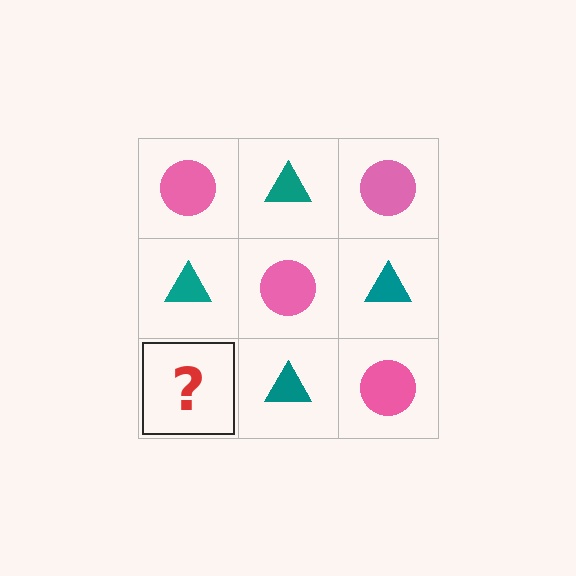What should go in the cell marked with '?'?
The missing cell should contain a pink circle.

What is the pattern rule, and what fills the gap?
The rule is that it alternates pink circle and teal triangle in a checkerboard pattern. The gap should be filled with a pink circle.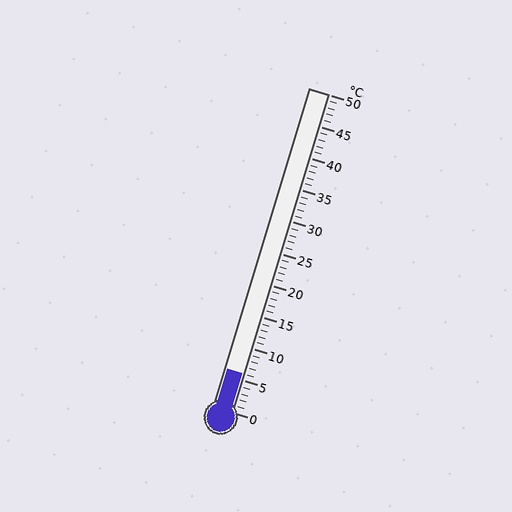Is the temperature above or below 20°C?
The temperature is below 20°C.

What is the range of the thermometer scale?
The thermometer scale ranges from 0°C to 50°C.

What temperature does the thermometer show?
The thermometer shows approximately 6°C.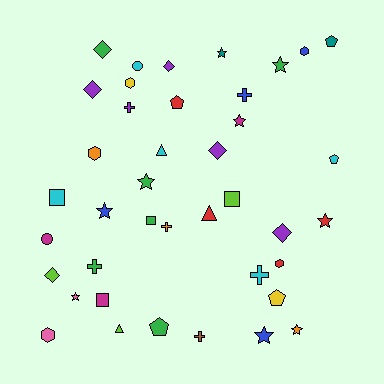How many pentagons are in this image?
There are 5 pentagons.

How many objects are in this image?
There are 40 objects.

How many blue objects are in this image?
There are 4 blue objects.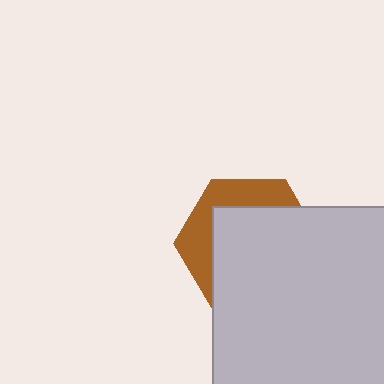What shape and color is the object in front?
The object in front is a light gray square.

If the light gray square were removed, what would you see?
You would see the complete brown hexagon.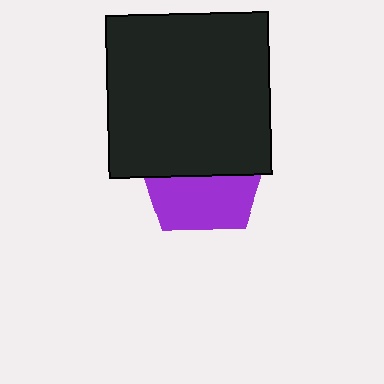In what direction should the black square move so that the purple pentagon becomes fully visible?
The black square should move up. That is the shortest direction to clear the overlap and leave the purple pentagon fully visible.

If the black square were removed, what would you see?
You would see the complete purple pentagon.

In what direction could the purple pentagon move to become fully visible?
The purple pentagon could move down. That would shift it out from behind the black square entirely.